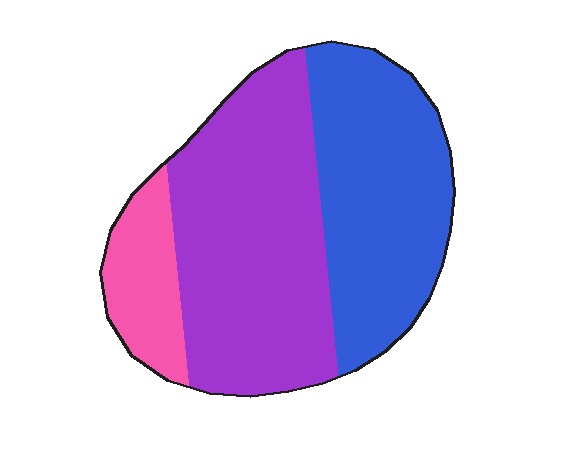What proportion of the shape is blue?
Blue covers around 40% of the shape.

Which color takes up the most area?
Purple, at roughly 50%.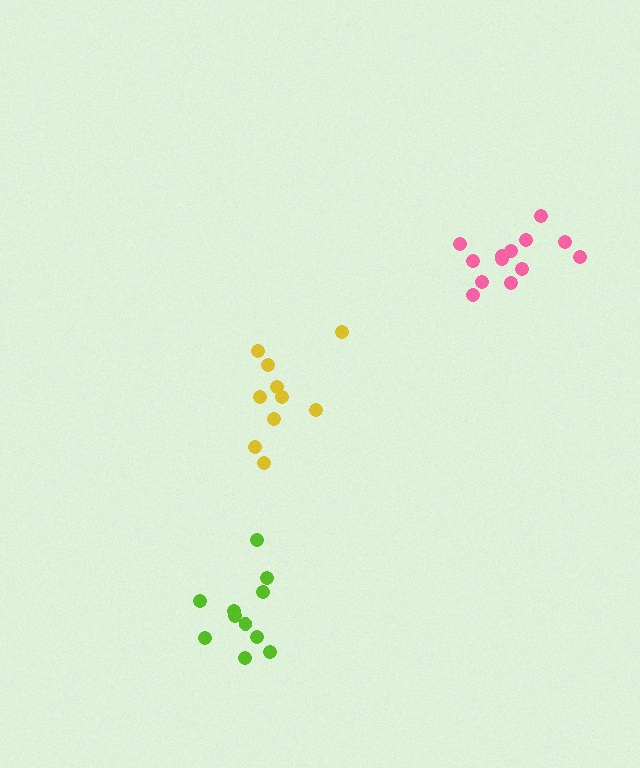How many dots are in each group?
Group 1: 10 dots, Group 2: 11 dots, Group 3: 13 dots (34 total).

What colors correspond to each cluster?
The clusters are colored: yellow, lime, pink.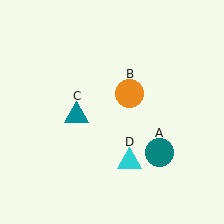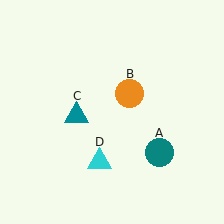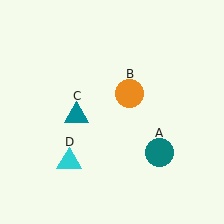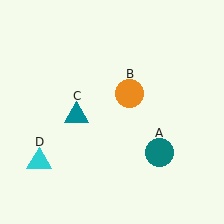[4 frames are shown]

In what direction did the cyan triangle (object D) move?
The cyan triangle (object D) moved left.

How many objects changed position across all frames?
1 object changed position: cyan triangle (object D).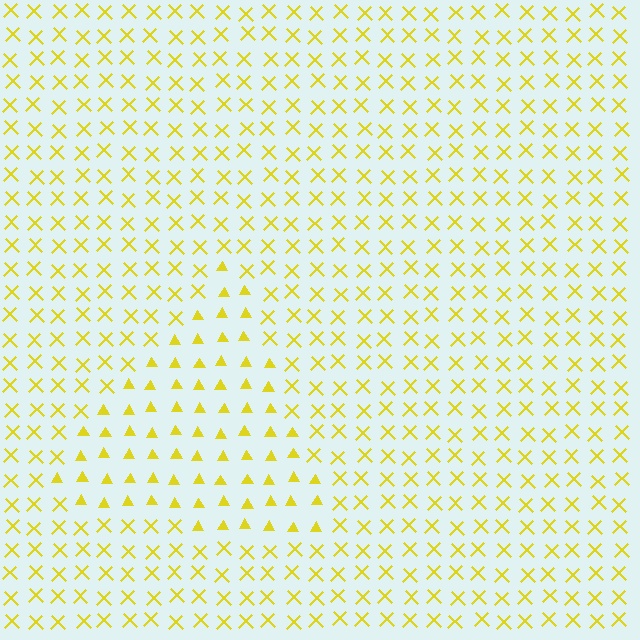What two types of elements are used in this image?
The image uses triangles inside the triangle region and X marks outside it.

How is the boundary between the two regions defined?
The boundary is defined by a change in element shape: triangles inside vs. X marks outside. All elements share the same color and spacing.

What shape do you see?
I see a triangle.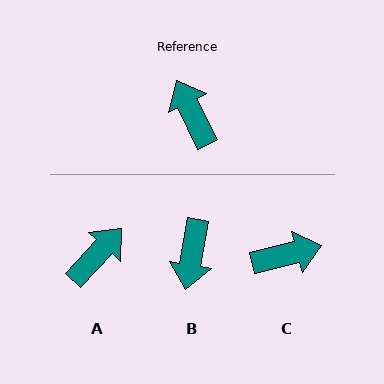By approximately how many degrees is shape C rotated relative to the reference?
Approximately 102 degrees clockwise.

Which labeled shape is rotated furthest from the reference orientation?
B, about 144 degrees away.